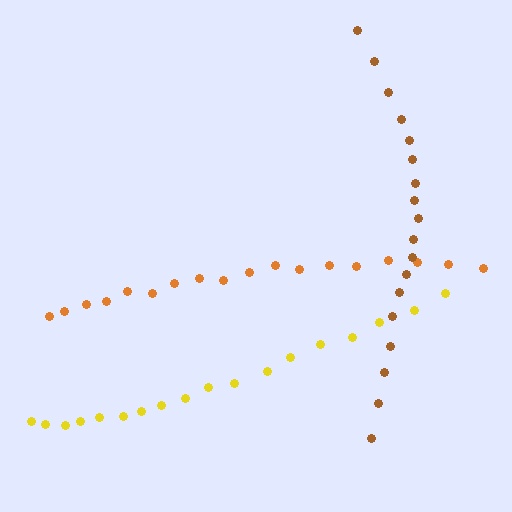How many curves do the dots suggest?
There are 3 distinct paths.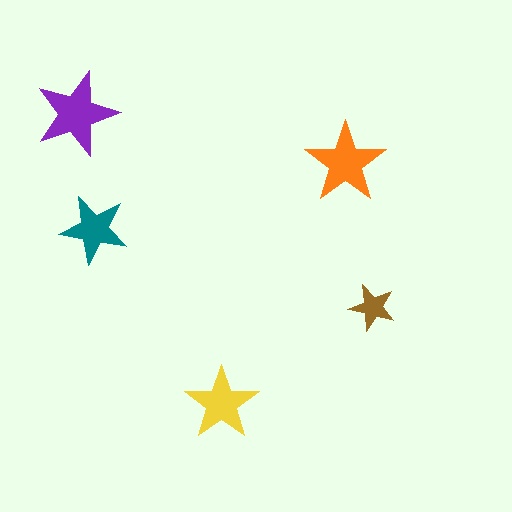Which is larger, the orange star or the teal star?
The orange one.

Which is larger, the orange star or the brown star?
The orange one.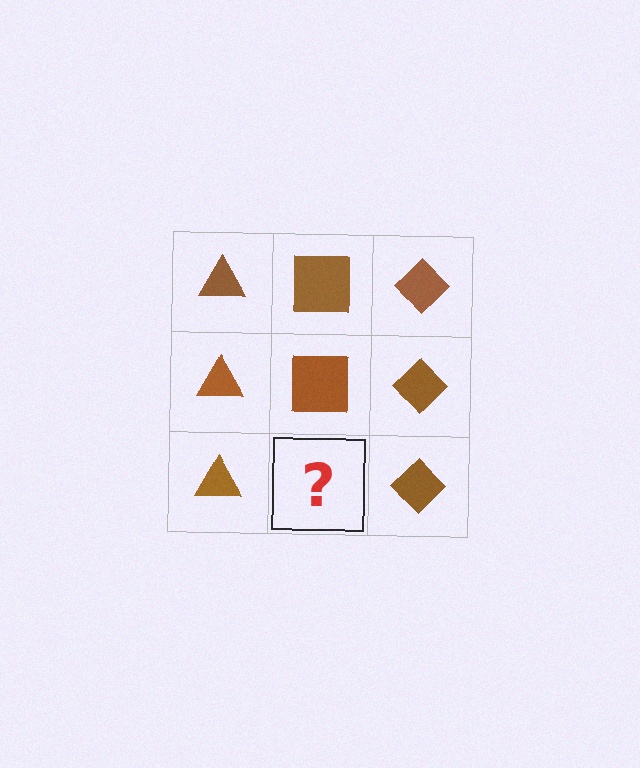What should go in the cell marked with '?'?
The missing cell should contain a brown square.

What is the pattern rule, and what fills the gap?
The rule is that each column has a consistent shape. The gap should be filled with a brown square.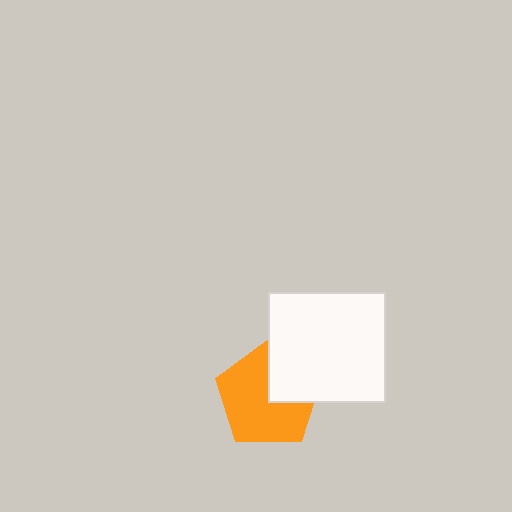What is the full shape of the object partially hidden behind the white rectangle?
The partially hidden object is an orange pentagon.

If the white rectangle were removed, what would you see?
You would see the complete orange pentagon.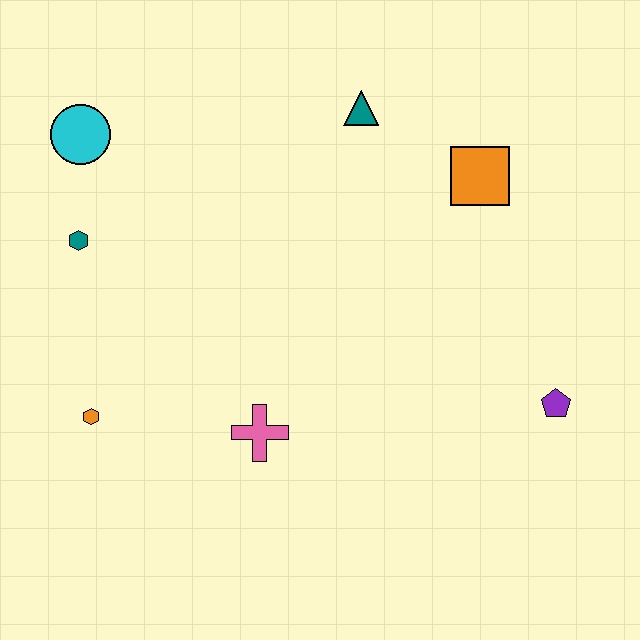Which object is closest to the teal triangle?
The orange square is closest to the teal triangle.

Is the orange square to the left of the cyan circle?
No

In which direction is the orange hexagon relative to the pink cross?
The orange hexagon is to the left of the pink cross.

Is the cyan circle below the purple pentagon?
No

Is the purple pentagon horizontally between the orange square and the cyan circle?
No